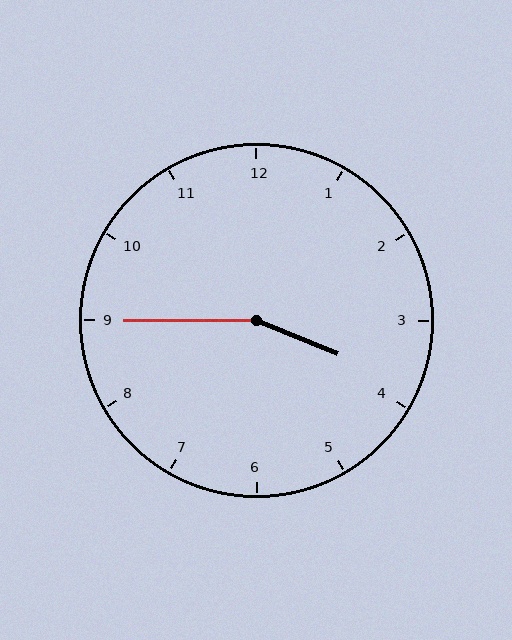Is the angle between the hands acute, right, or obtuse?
It is obtuse.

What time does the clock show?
3:45.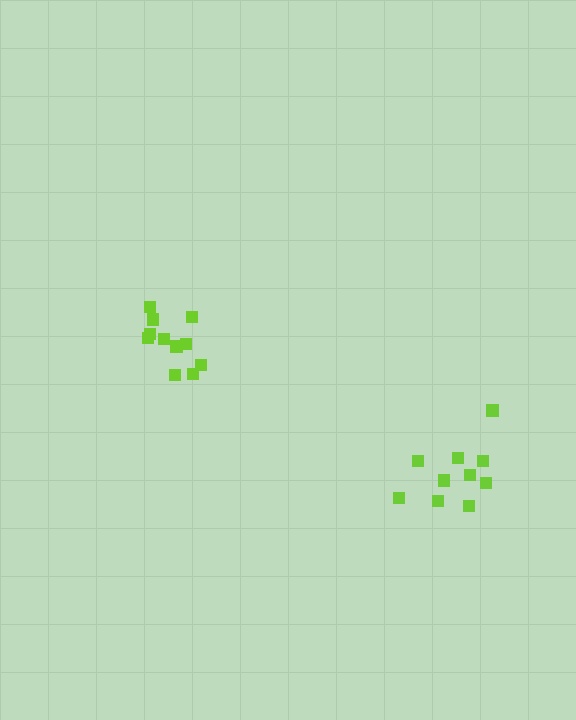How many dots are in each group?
Group 1: 10 dots, Group 2: 11 dots (21 total).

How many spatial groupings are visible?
There are 2 spatial groupings.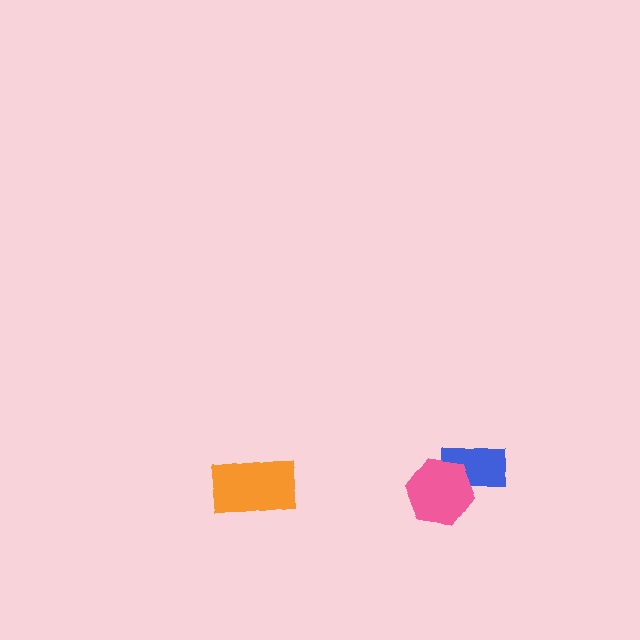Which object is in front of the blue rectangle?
The pink hexagon is in front of the blue rectangle.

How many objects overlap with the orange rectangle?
0 objects overlap with the orange rectangle.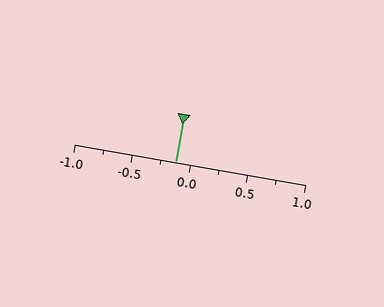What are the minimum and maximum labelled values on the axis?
The axis runs from -1.0 to 1.0.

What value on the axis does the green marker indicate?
The marker indicates approximately -0.12.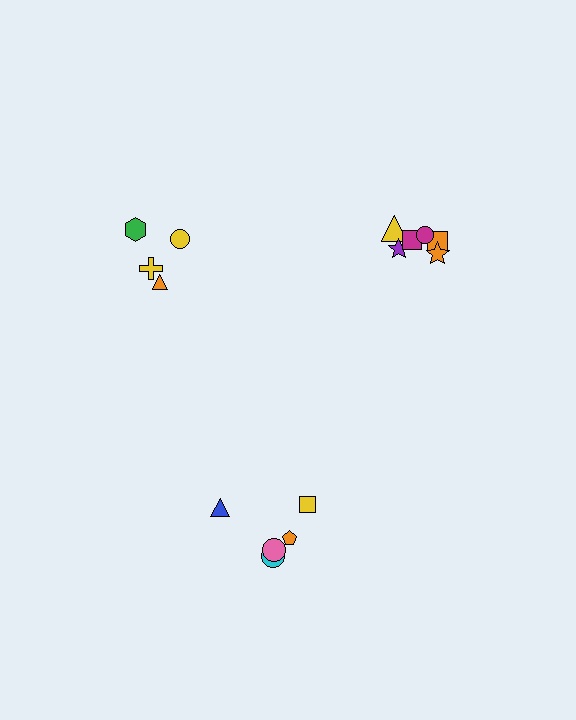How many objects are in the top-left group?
There are 4 objects.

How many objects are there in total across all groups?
There are 15 objects.